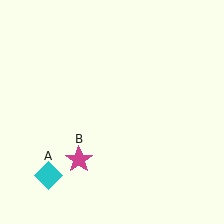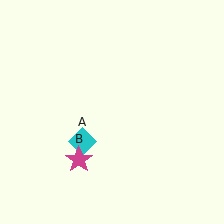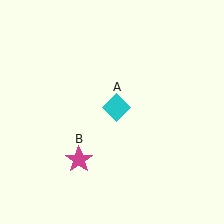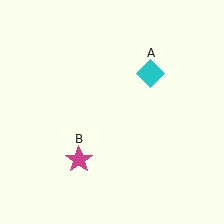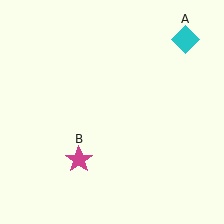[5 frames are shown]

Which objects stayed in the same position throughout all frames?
Magenta star (object B) remained stationary.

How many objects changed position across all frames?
1 object changed position: cyan diamond (object A).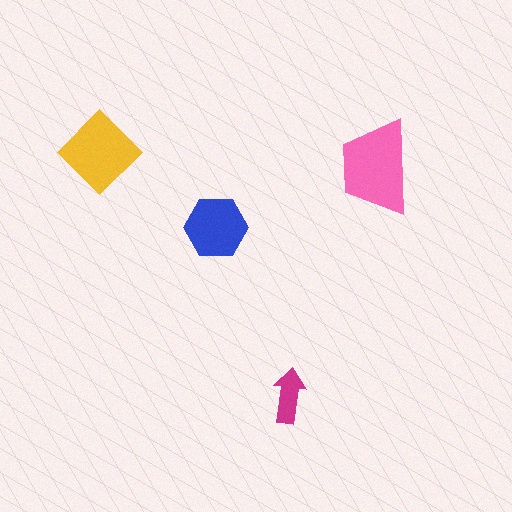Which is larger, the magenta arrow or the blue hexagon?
The blue hexagon.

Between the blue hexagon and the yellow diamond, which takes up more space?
The yellow diamond.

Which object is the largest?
The pink trapezoid.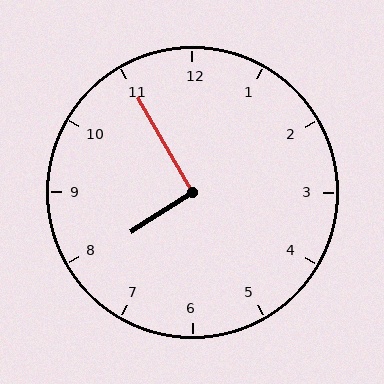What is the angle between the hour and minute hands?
Approximately 92 degrees.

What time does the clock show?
7:55.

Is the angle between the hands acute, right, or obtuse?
It is right.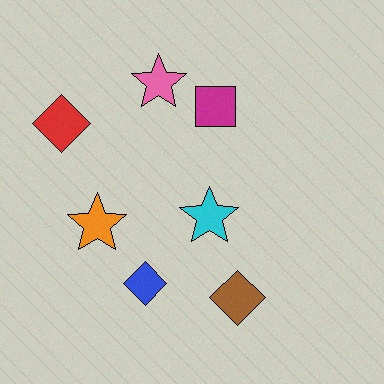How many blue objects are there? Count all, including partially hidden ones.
There is 1 blue object.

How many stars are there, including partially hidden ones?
There are 3 stars.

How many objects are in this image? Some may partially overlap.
There are 7 objects.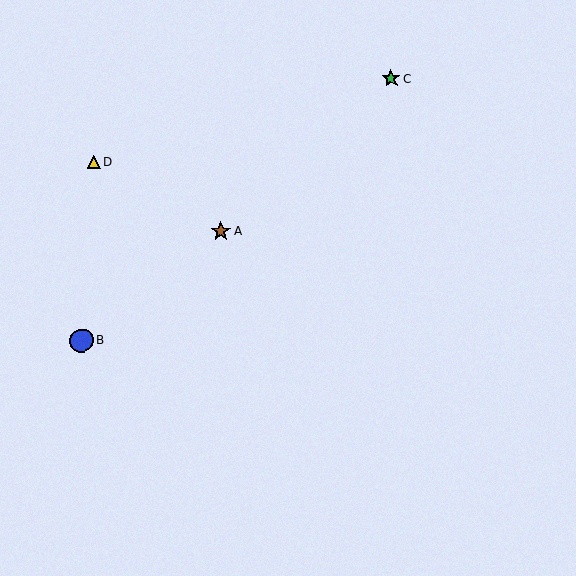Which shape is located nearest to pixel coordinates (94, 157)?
The yellow triangle (labeled D) at (94, 162) is nearest to that location.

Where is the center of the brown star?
The center of the brown star is at (221, 231).